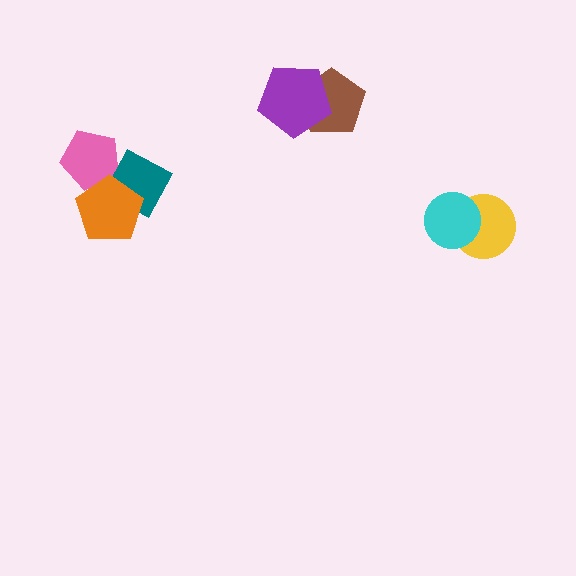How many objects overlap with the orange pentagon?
2 objects overlap with the orange pentagon.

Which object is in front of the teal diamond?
The orange pentagon is in front of the teal diamond.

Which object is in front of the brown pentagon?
The purple pentagon is in front of the brown pentagon.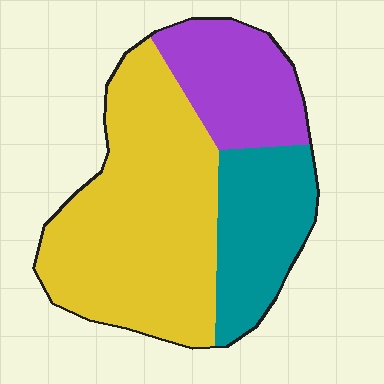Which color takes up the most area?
Yellow, at roughly 55%.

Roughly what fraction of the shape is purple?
Purple takes up between a sixth and a third of the shape.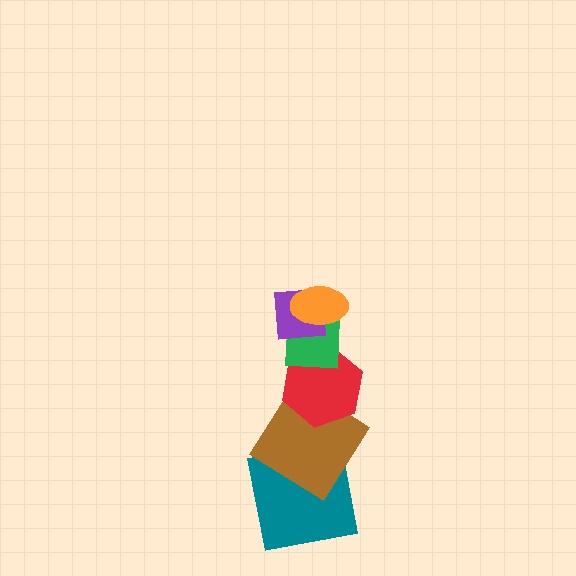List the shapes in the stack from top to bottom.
From top to bottom: the orange ellipse, the purple square, the green square, the red hexagon, the brown diamond, the teal square.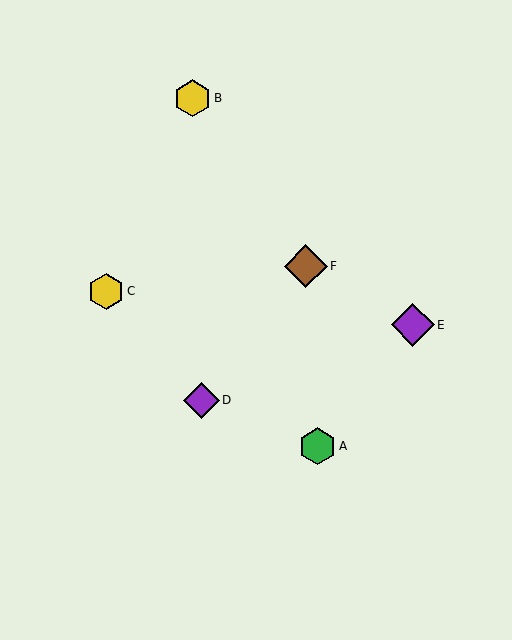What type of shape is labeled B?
Shape B is a yellow hexagon.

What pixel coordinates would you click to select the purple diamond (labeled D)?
Click at (202, 400) to select the purple diamond D.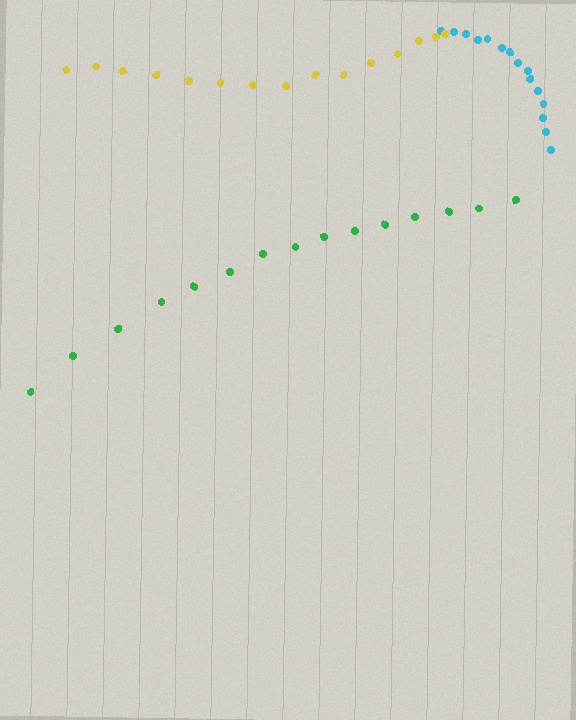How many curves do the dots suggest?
There are 3 distinct paths.